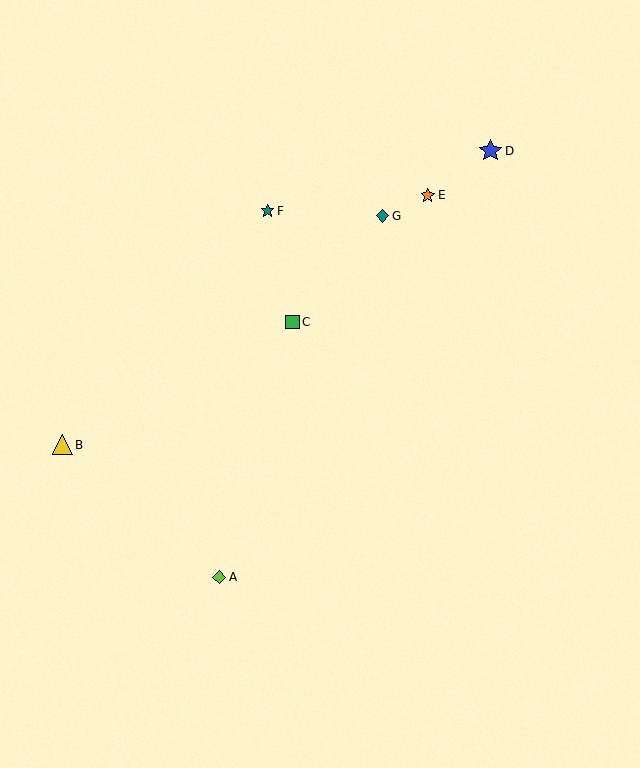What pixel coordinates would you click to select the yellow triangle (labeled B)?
Click at (62, 445) to select the yellow triangle B.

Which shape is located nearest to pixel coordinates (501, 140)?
The blue star (labeled D) at (491, 151) is nearest to that location.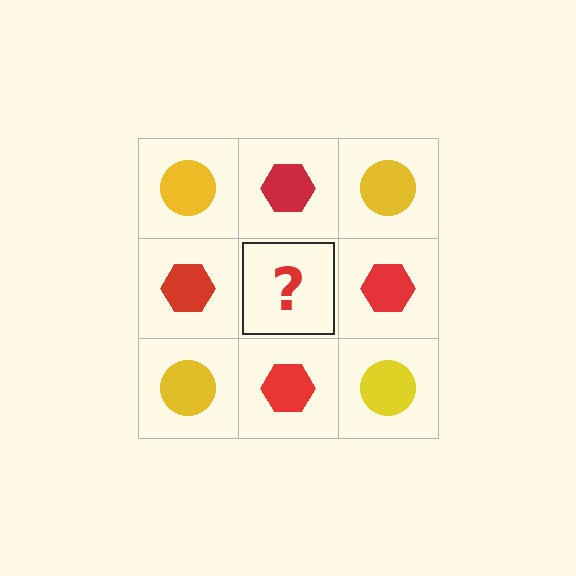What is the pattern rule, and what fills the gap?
The rule is that it alternates yellow circle and red hexagon in a checkerboard pattern. The gap should be filled with a yellow circle.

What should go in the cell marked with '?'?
The missing cell should contain a yellow circle.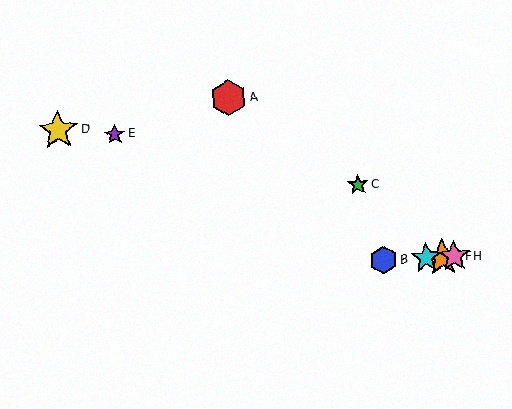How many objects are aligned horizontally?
4 objects (B, F, G, H) are aligned horizontally.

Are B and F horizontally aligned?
Yes, both are at y≈260.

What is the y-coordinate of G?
Object G is at y≈258.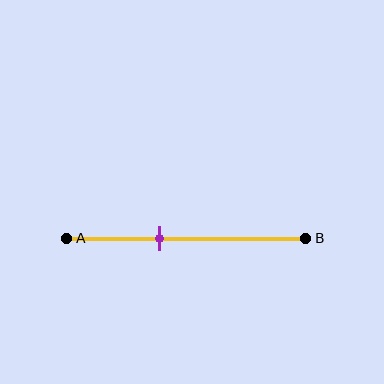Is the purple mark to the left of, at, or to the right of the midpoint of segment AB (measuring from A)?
The purple mark is to the left of the midpoint of segment AB.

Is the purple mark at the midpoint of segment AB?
No, the mark is at about 40% from A, not at the 50% midpoint.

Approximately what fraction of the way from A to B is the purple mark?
The purple mark is approximately 40% of the way from A to B.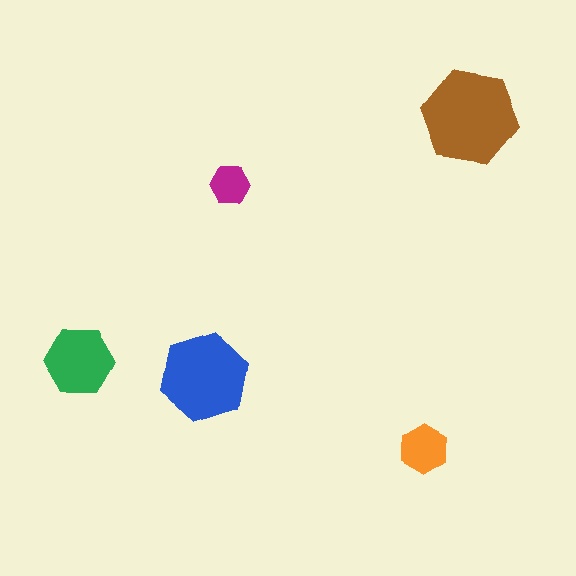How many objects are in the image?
There are 5 objects in the image.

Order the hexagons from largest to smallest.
the brown one, the blue one, the green one, the orange one, the magenta one.